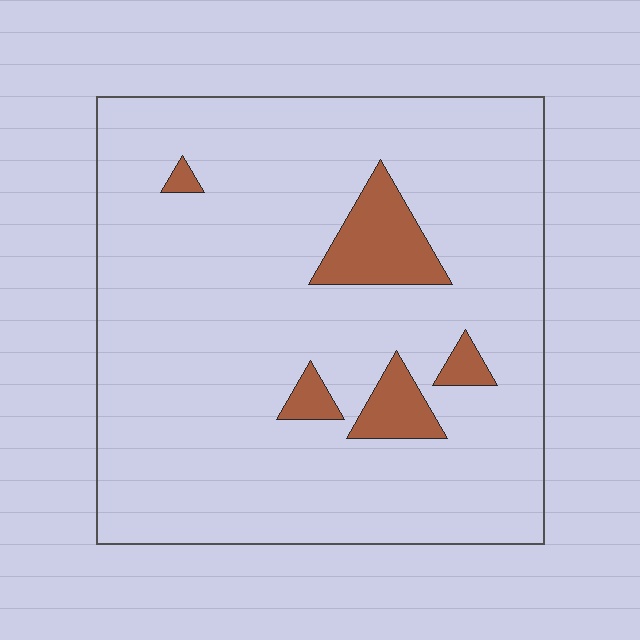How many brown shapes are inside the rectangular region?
5.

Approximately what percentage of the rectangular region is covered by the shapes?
Approximately 10%.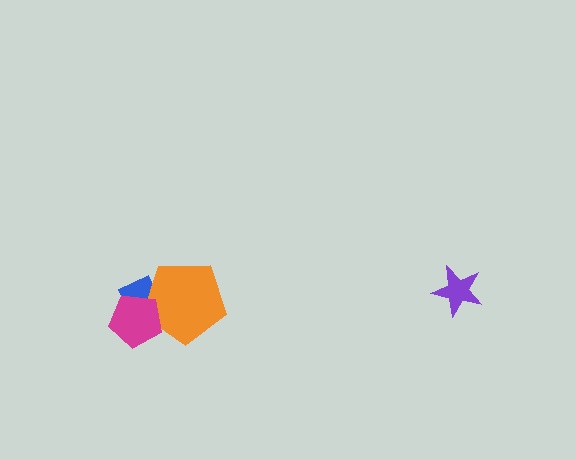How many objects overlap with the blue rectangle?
2 objects overlap with the blue rectangle.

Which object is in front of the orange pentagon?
The magenta pentagon is in front of the orange pentagon.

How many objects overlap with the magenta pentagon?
2 objects overlap with the magenta pentagon.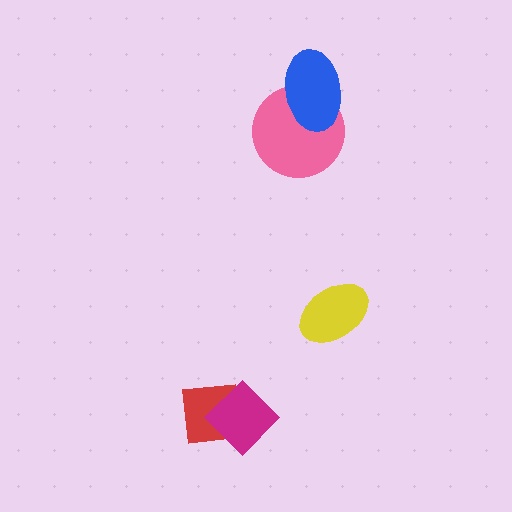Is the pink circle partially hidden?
Yes, it is partially covered by another shape.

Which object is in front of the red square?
The magenta diamond is in front of the red square.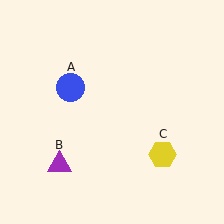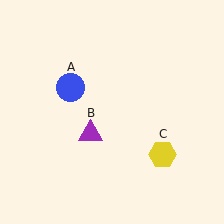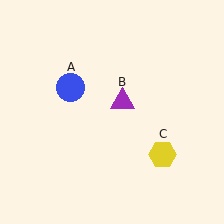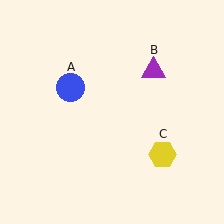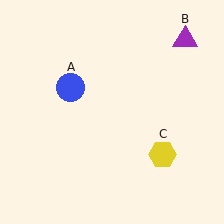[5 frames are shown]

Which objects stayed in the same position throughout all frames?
Blue circle (object A) and yellow hexagon (object C) remained stationary.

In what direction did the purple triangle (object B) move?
The purple triangle (object B) moved up and to the right.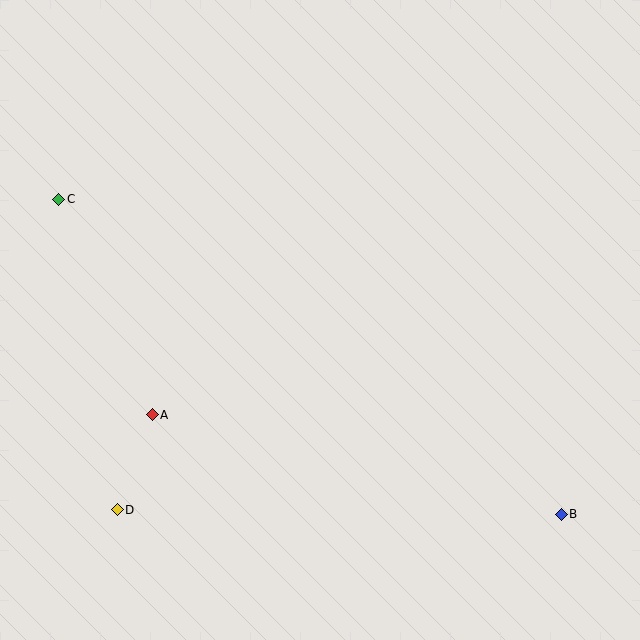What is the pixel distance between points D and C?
The distance between D and C is 316 pixels.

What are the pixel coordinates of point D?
Point D is at (117, 510).